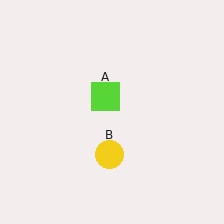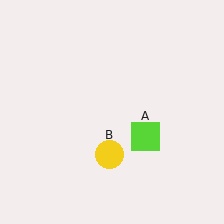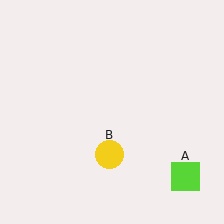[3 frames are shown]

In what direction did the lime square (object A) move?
The lime square (object A) moved down and to the right.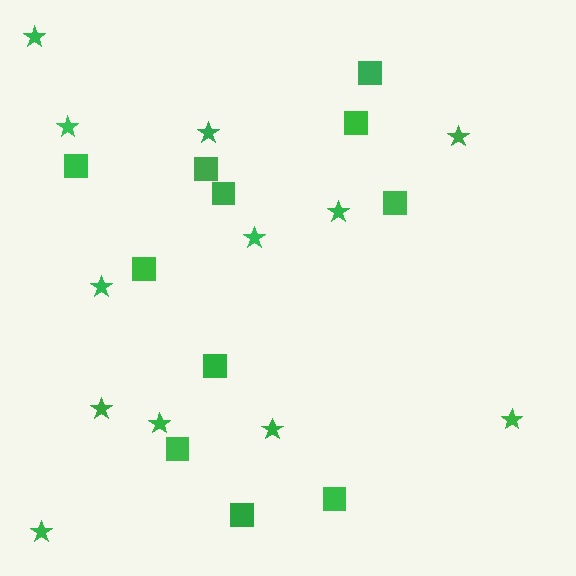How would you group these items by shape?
There are 2 groups: one group of stars (12) and one group of squares (11).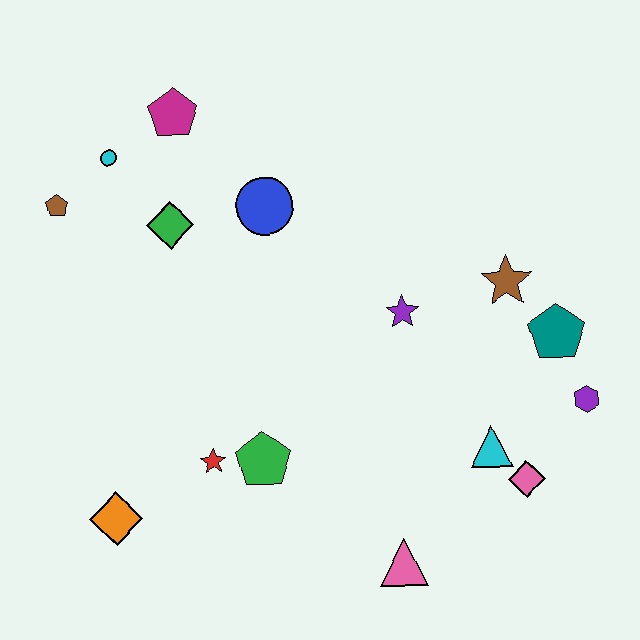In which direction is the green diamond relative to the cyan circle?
The green diamond is below the cyan circle.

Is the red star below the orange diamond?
No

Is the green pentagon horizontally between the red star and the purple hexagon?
Yes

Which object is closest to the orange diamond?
The red star is closest to the orange diamond.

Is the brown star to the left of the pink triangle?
No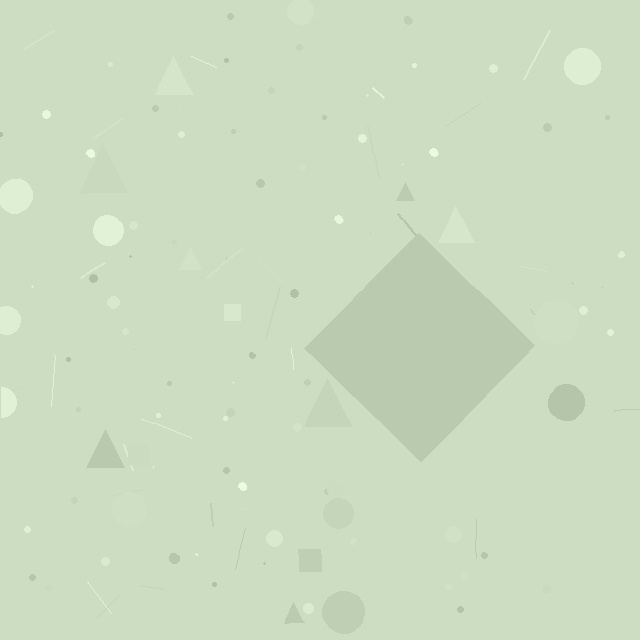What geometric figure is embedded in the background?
A diamond is embedded in the background.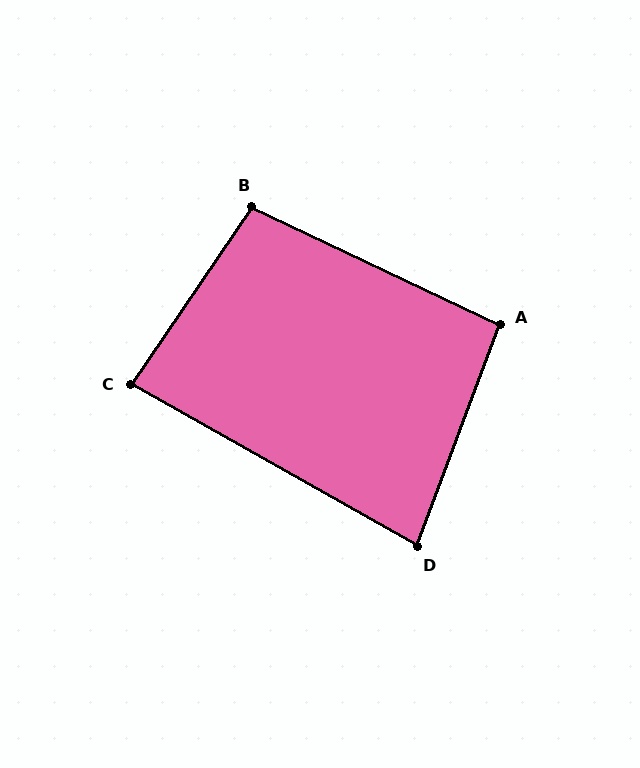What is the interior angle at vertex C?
Approximately 85 degrees (approximately right).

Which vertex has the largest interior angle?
B, at approximately 99 degrees.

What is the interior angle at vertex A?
Approximately 95 degrees (approximately right).